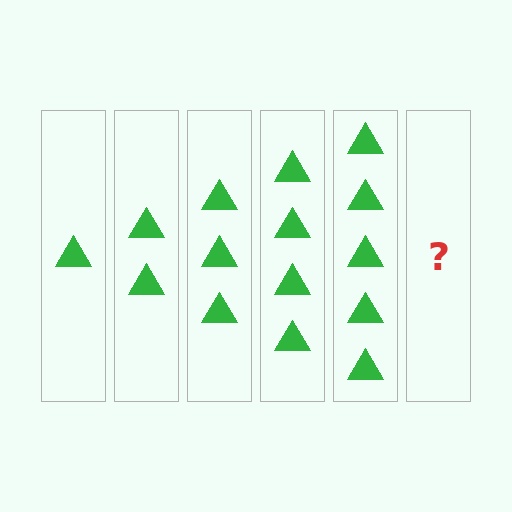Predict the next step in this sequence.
The next step is 6 triangles.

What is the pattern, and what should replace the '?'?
The pattern is that each step adds one more triangle. The '?' should be 6 triangles.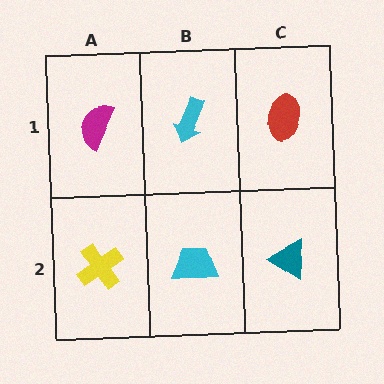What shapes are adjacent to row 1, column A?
A yellow cross (row 2, column A), a cyan arrow (row 1, column B).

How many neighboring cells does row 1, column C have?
2.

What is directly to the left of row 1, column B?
A magenta semicircle.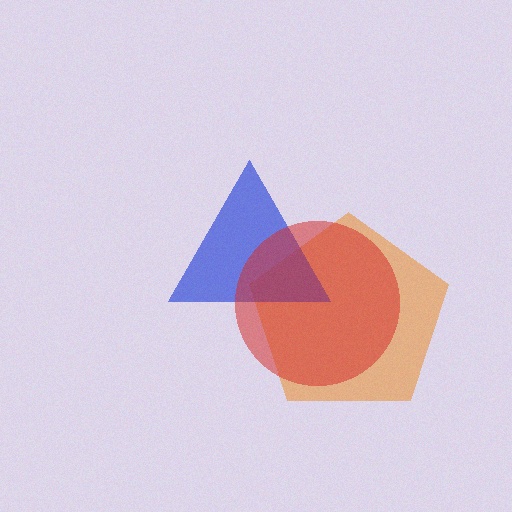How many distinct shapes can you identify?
There are 3 distinct shapes: an orange pentagon, a blue triangle, a red circle.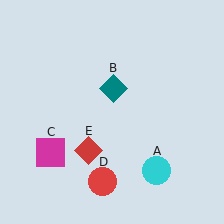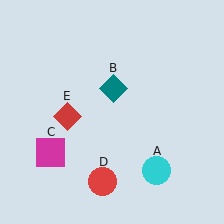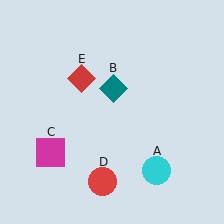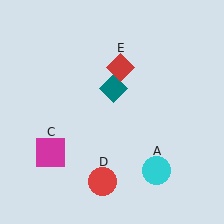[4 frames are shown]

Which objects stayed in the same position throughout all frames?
Cyan circle (object A) and teal diamond (object B) and magenta square (object C) and red circle (object D) remained stationary.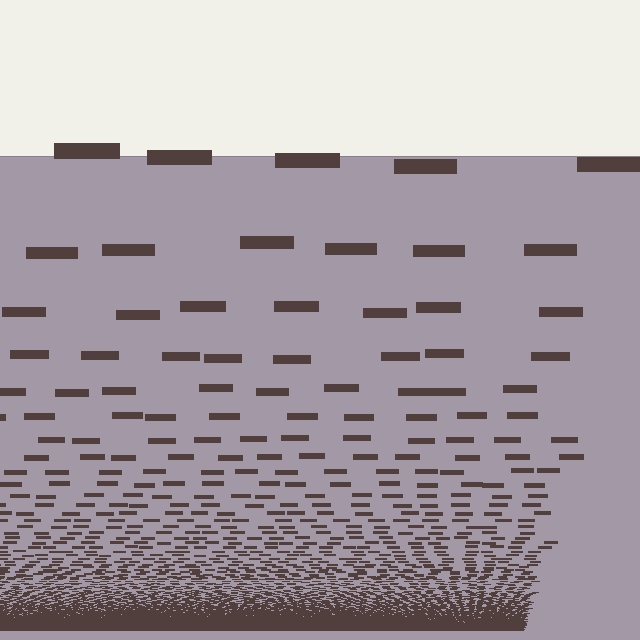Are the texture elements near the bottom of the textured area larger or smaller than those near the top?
Smaller. The gradient is inverted — elements near the bottom are smaller and denser.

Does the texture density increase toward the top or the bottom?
Density increases toward the bottom.